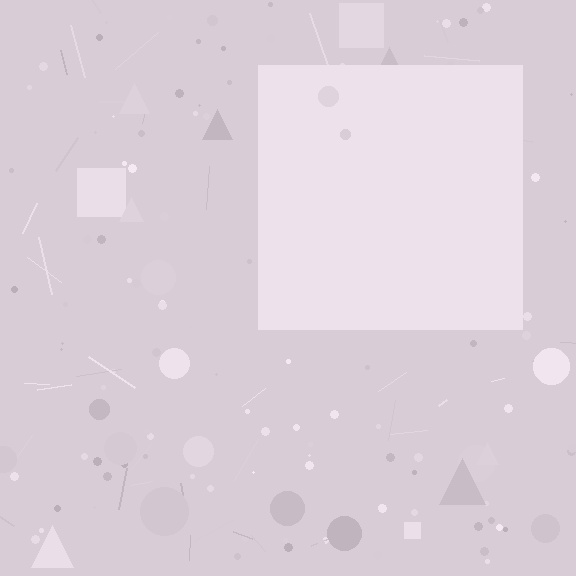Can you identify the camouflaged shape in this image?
The camouflaged shape is a square.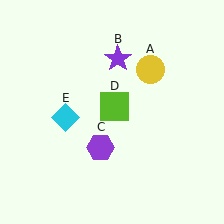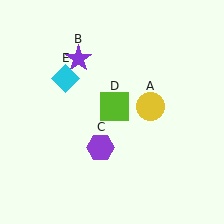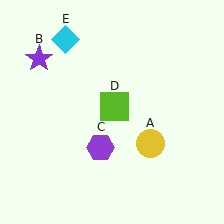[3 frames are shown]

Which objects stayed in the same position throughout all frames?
Purple hexagon (object C) and lime square (object D) remained stationary.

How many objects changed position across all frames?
3 objects changed position: yellow circle (object A), purple star (object B), cyan diamond (object E).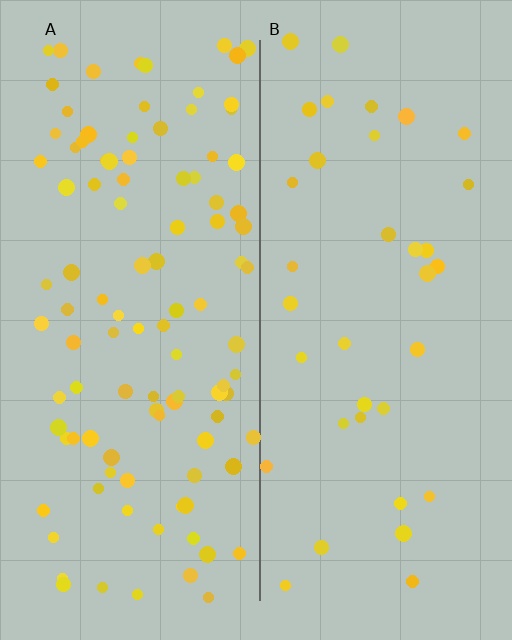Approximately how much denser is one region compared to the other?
Approximately 2.9× — region A over region B.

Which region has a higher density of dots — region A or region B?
A (the left).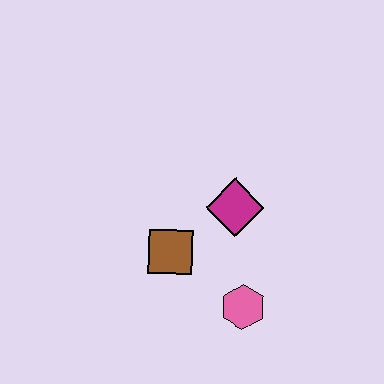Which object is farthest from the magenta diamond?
The pink hexagon is farthest from the magenta diamond.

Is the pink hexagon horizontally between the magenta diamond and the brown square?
No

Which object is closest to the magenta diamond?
The brown square is closest to the magenta diamond.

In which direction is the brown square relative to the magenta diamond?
The brown square is to the left of the magenta diamond.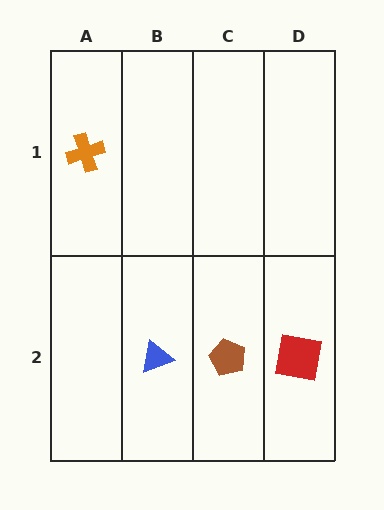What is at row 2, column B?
A blue triangle.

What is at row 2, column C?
A brown pentagon.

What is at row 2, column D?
A red square.